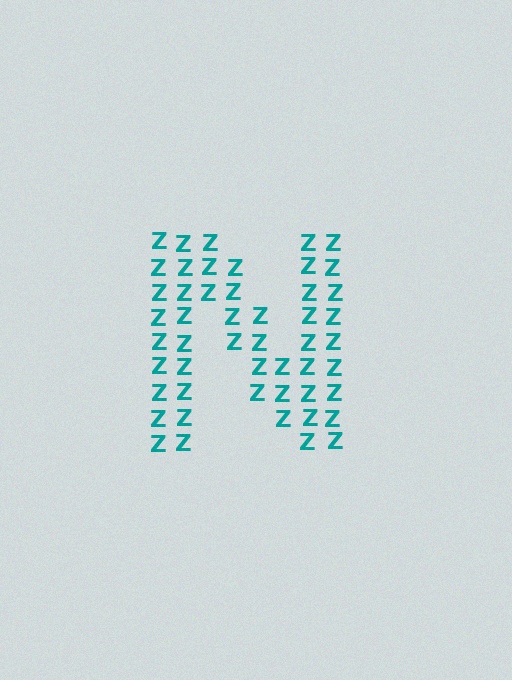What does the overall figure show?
The overall figure shows the letter N.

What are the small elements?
The small elements are letter Z's.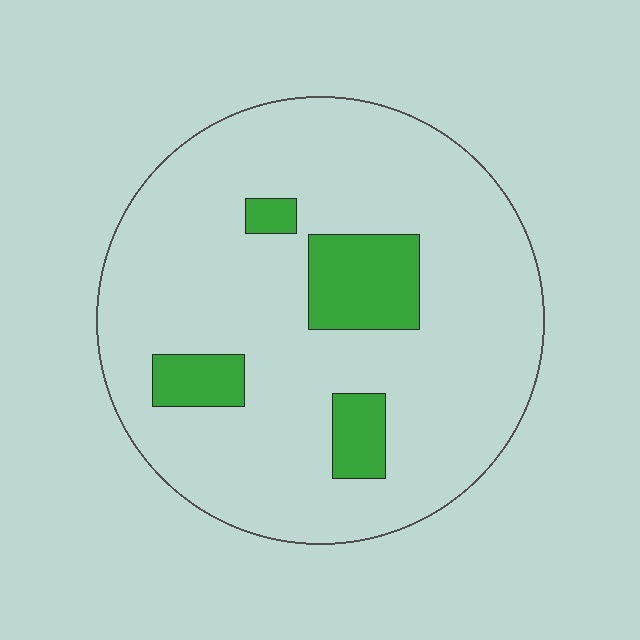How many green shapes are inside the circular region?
4.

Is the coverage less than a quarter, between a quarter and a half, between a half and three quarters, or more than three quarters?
Less than a quarter.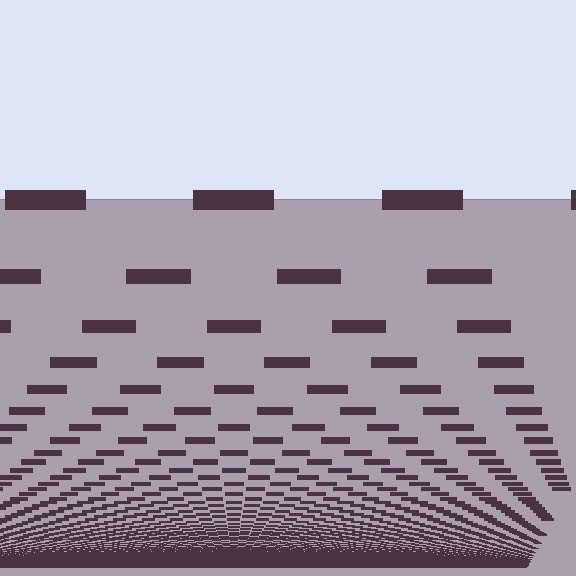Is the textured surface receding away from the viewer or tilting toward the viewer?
The surface appears to tilt toward the viewer. Texture elements get larger and sparser toward the top.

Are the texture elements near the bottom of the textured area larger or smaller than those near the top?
Smaller. The gradient is inverted — elements near the bottom are smaller and denser.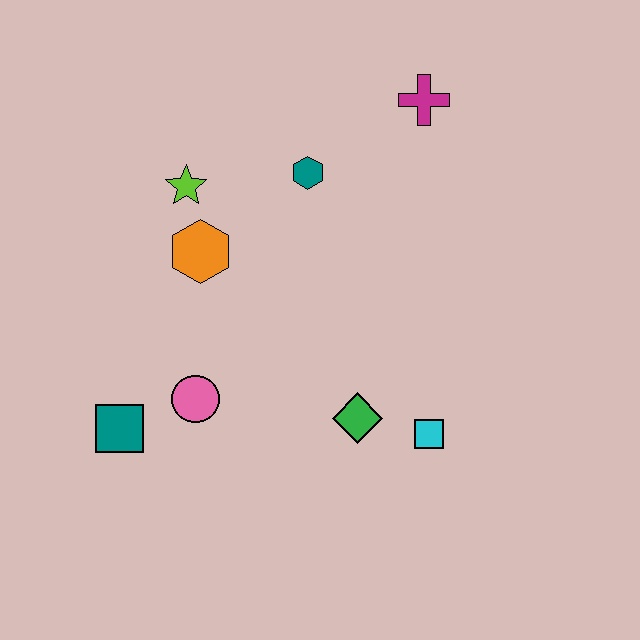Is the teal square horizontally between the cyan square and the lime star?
No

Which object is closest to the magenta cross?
The teal hexagon is closest to the magenta cross.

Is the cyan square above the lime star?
No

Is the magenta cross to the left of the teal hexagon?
No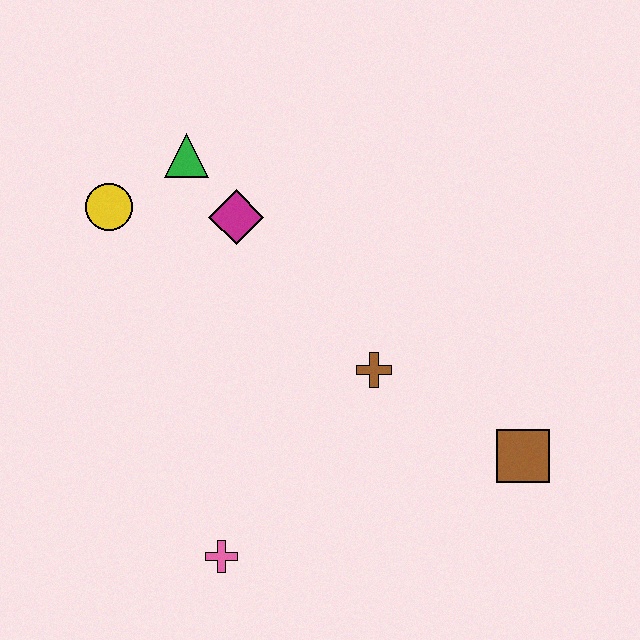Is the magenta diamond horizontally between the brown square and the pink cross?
Yes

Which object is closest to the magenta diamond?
The green triangle is closest to the magenta diamond.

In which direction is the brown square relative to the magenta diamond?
The brown square is to the right of the magenta diamond.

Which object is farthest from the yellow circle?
The brown square is farthest from the yellow circle.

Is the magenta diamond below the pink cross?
No